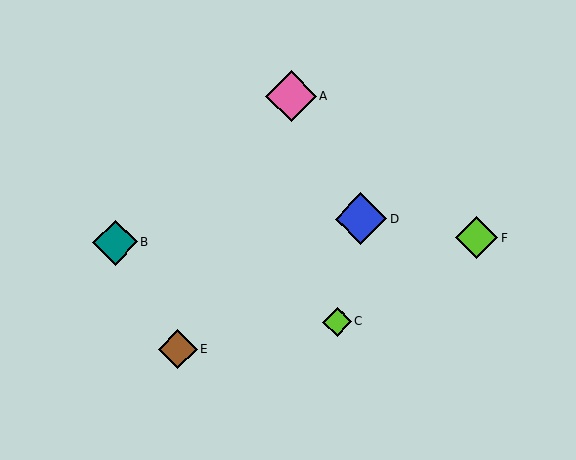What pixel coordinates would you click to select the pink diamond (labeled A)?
Click at (291, 96) to select the pink diamond A.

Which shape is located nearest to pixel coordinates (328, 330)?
The lime diamond (labeled C) at (337, 322) is nearest to that location.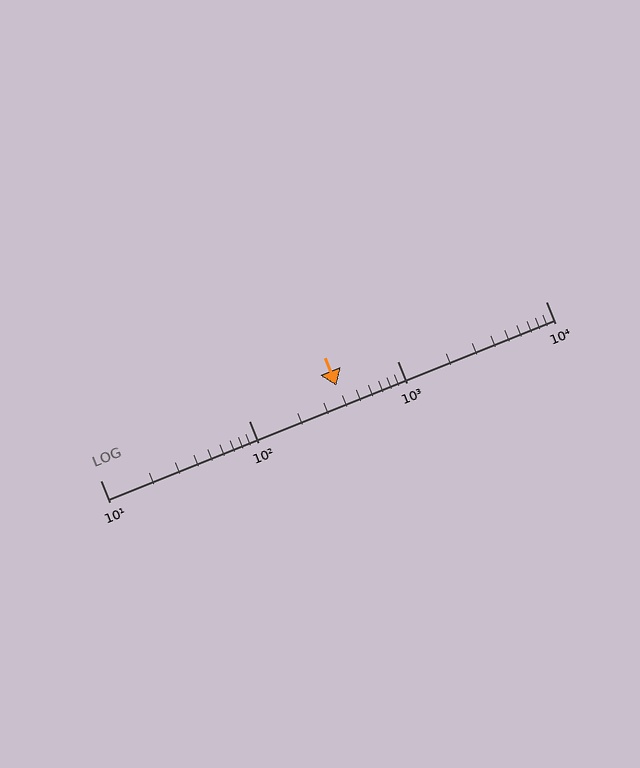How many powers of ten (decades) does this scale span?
The scale spans 3 decades, from 10 to 10000.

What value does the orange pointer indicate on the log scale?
The pointer indicates approximately 390.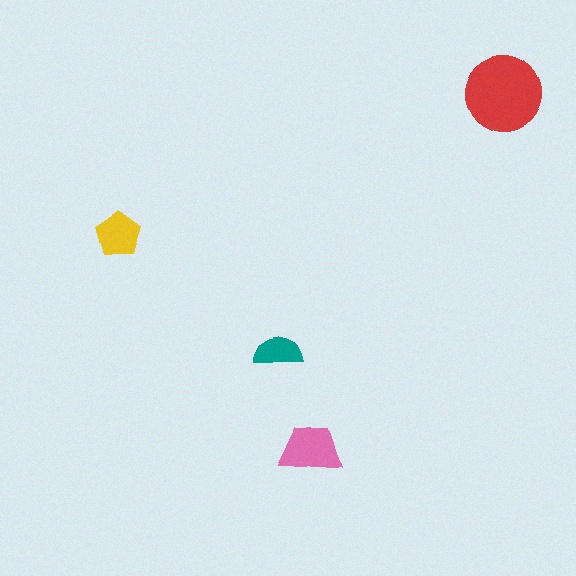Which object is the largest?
The red circle.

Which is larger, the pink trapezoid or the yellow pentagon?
The pink trapezoid.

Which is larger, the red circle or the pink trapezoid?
The red circle.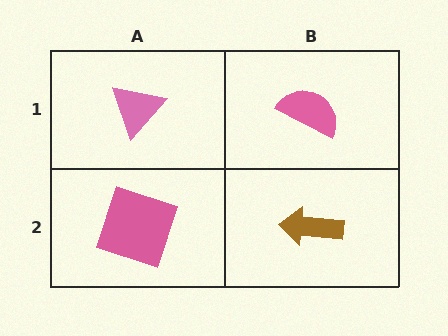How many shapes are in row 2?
2 shapes.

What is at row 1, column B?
A pink semicircle.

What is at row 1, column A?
A pink triangle.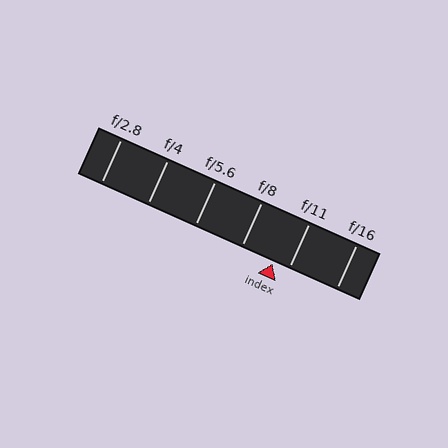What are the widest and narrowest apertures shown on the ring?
The widest aperture shown is f/2.8 and the narrowest is f/16.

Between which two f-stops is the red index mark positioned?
The index mark is between f/8 and f/11.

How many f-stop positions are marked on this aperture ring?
There are 6 f-stop positions marked.